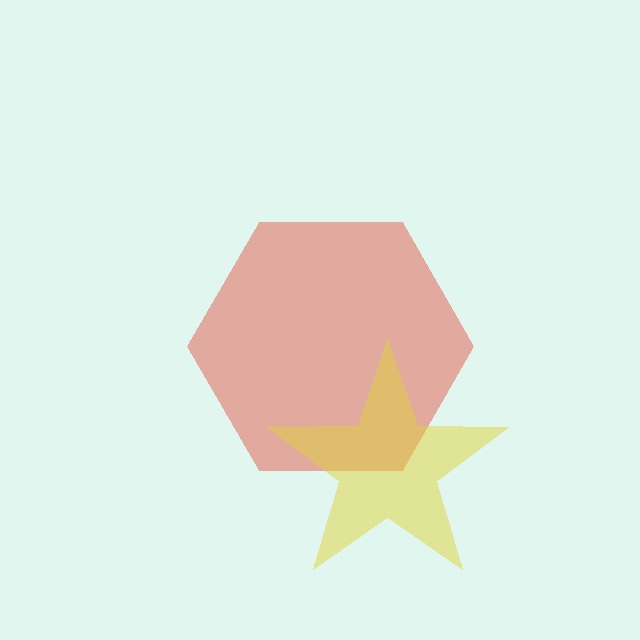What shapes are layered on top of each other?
The layered shapes are: a red hexagon, a yellow star.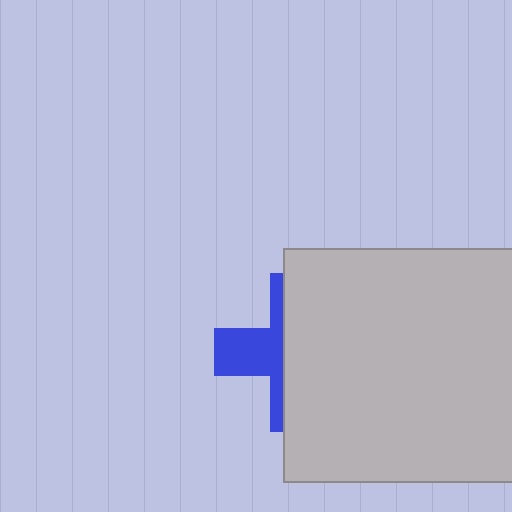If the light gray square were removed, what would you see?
You would see the complete blue cross.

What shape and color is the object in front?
The object in front is a light gray square.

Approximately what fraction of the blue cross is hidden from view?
Roughly 62% of the blue cross is hidden behind the light gray square.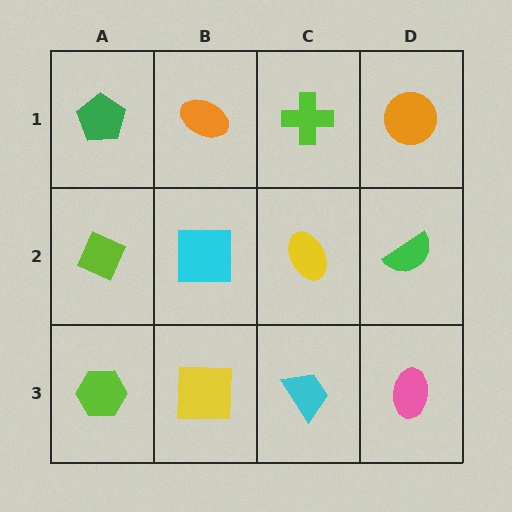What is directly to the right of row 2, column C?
A green semicircle.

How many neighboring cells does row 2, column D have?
3.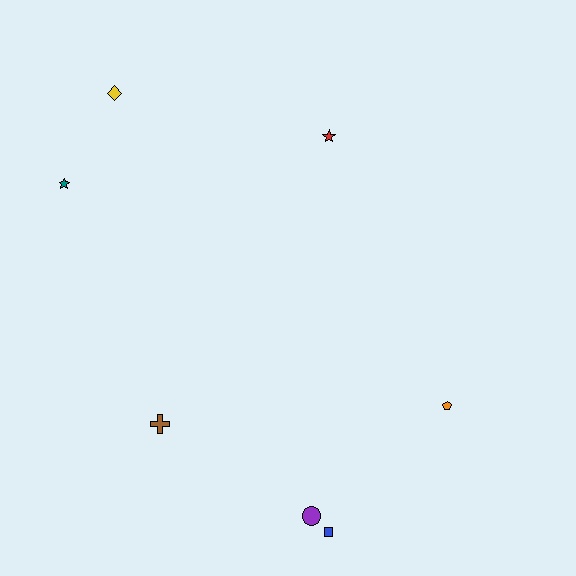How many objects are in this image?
There are 7 objects.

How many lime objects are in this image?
There are no lime objects.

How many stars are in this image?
There are 2 stars.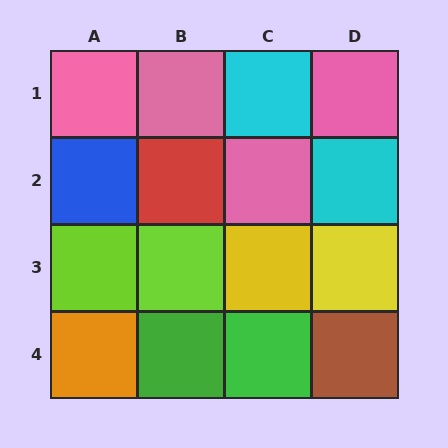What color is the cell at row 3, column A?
Lime.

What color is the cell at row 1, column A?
Pink.